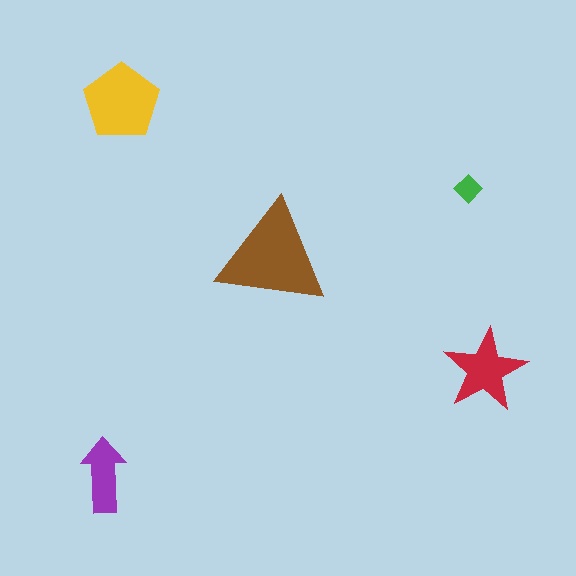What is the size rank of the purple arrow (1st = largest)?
4th.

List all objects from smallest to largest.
The green diamond, the purple arrow, the red star, the yellow pentagon, the brown triangle.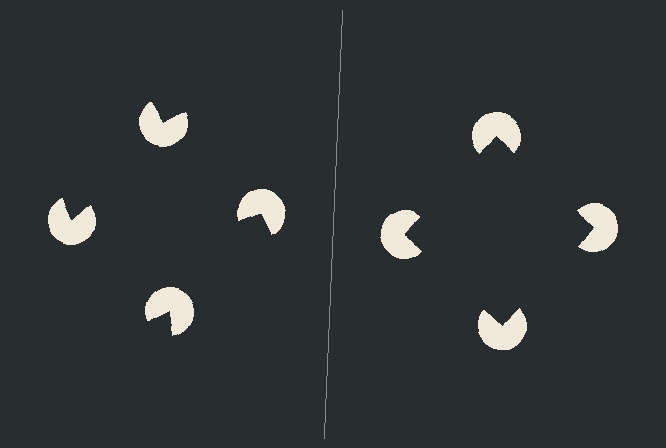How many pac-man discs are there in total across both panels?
8 — 4 on each side.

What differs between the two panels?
The pac-man discs are positioned identically on both sides; only the wedge orientations differ. On the right they align to a square; on the left they are misaligned.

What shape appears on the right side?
An illusory square.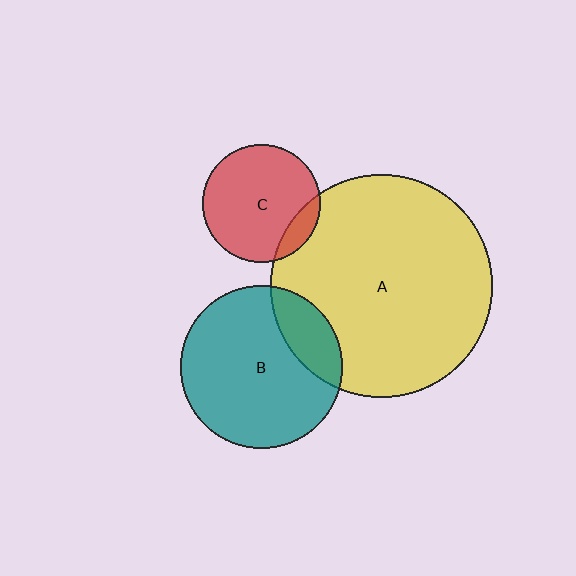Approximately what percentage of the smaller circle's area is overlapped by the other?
Approximately 15%.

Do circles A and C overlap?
Yes.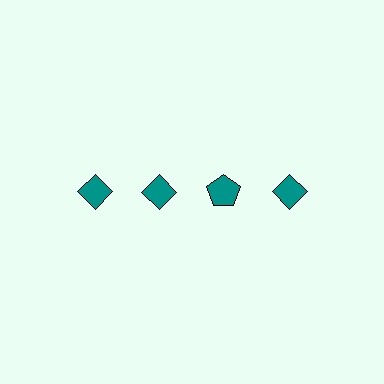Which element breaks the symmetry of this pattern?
The teal pentagon in the top row, center column breaks the symmetry. All other shapes are teal diamonds.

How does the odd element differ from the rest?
It has a different shape: pentagon instead of diamond.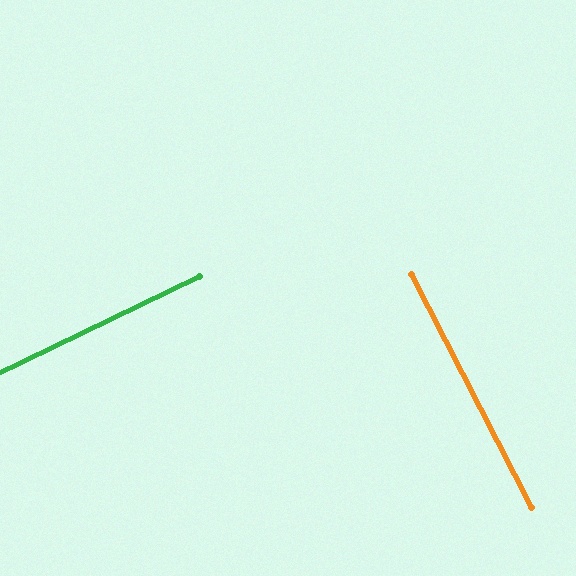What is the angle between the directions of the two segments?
Approximately 88 degrees.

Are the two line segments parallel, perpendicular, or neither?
Perpendicular — they meet at approximately 88°.